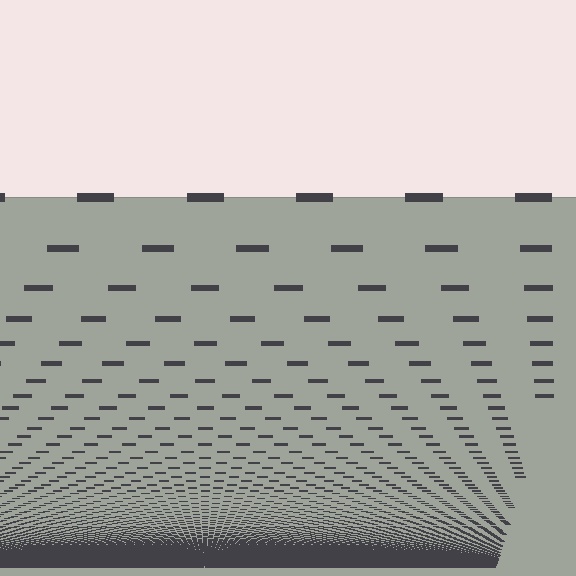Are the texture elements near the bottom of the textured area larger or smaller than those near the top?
Smaller. The gradient is inverted — elements near the bottom are smaller and denser.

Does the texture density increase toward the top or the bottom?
Density increases toward the bottom.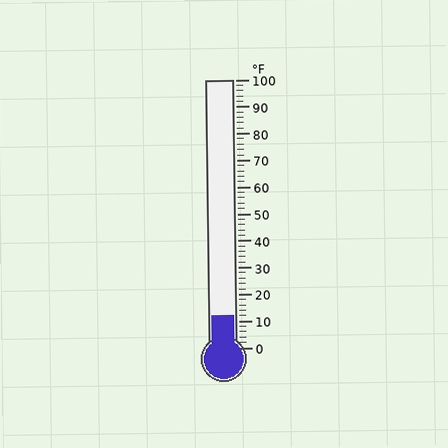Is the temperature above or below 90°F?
The temperature is below 90°F.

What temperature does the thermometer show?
The thermometer shows approximately 12°F.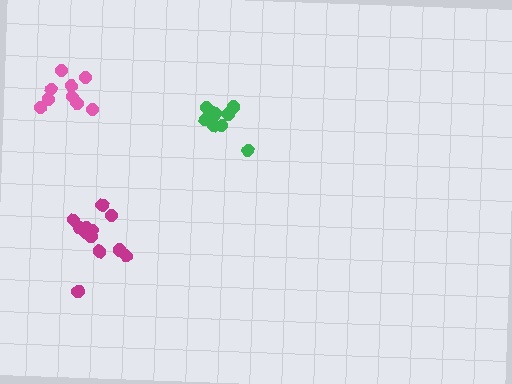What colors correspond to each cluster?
The clusters are colored: green, pink, magenta.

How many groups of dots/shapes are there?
There are 3 groups.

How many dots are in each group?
Group 1: 9 dots, Group 2: 9 dots, Group 3: 12 dots (30 total).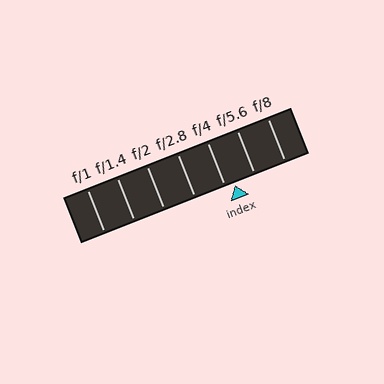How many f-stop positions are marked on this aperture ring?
There are 7 f-stop positions marked.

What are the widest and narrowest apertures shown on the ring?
The widest aperture shown is f/1 and the narrowest is f/8.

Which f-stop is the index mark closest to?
The index mark is closest to f/4.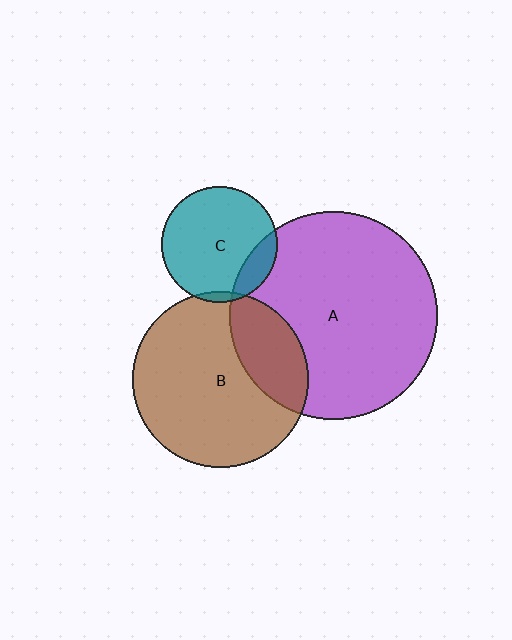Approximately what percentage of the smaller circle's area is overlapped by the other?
Approximately 5%.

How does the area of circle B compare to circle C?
Approximately 2.3 times.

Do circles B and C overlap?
Yes.